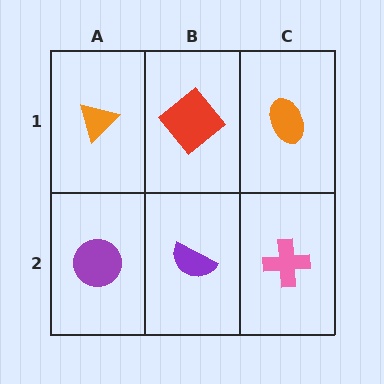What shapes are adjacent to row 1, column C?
A pink cross (row 2, column C), a red diamond (row 1, column B).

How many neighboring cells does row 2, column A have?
2.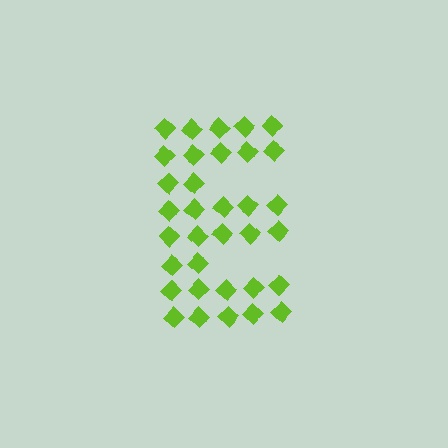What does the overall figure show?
The overall figure shows the letter E.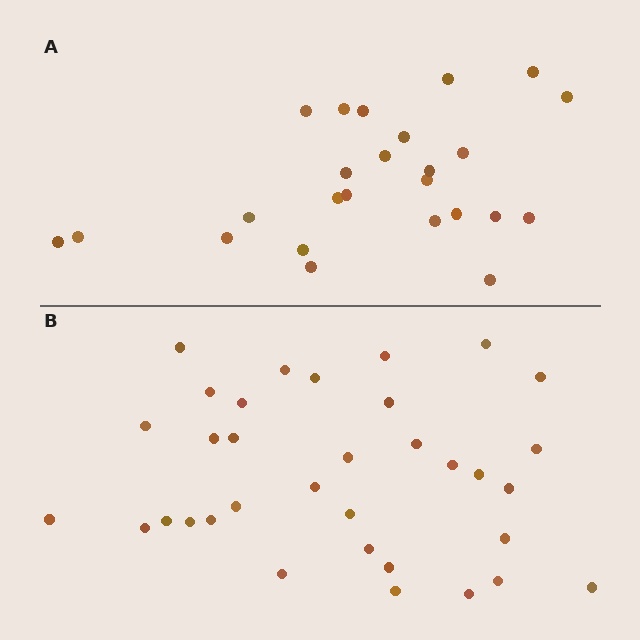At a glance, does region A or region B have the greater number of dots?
Region B (the bottom region) has more dots.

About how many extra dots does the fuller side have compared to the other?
Region B has roughly 8 or so more dots than region A.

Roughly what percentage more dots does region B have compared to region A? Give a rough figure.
About 35% more.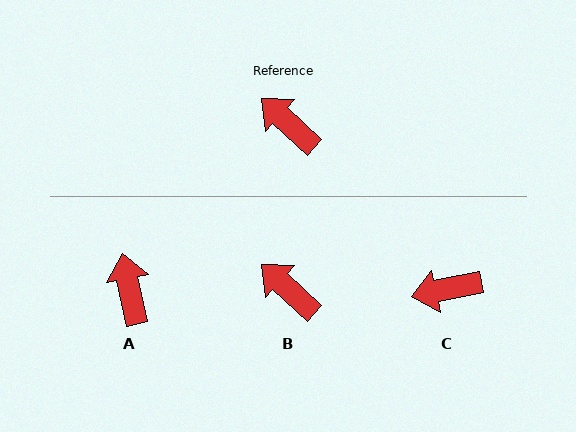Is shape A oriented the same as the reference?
No, it is off by about 36 degrees.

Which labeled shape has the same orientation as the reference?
B.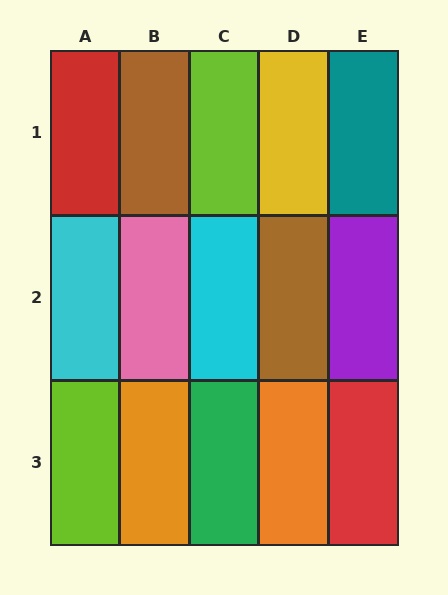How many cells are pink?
1 cell is pink.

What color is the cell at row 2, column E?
Purple.